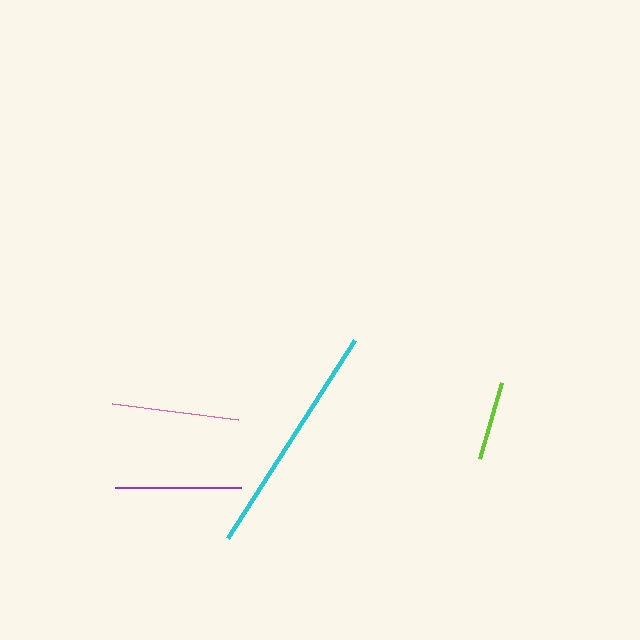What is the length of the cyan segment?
The cyan segment is approximately 235 pixels long.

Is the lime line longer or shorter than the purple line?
The purple line is longer than the lime line.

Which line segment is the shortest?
The lime line is the shortest at approximately 79 pixels.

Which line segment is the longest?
The cyan line is the longest at approximately 235 pixels.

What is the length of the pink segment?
The pink segment is approximately 127 pixels long.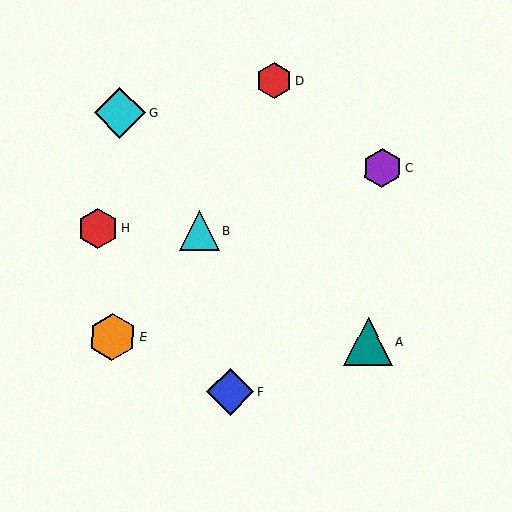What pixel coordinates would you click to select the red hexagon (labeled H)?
Click at (98, 228) to select the red hexagon H.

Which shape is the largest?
The cyan diamond (labeled G) is the largest.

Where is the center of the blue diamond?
The center of the blue diamond is at (230, 392).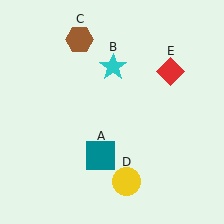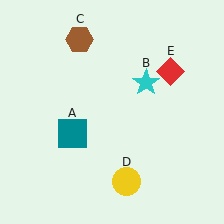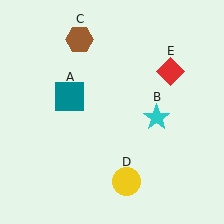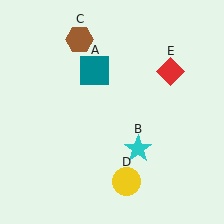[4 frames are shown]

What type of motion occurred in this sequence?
The teal square (object A), cyan star (object B) rotated clockwise around the center of the scene.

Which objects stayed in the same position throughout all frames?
Brown hexagon (object C) and yellow circle (object D) and red diamond (object E) remained stationary.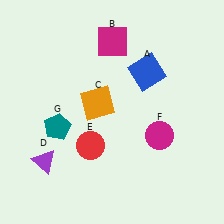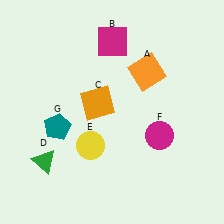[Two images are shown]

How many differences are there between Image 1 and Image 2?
There are 3 differences between the two images.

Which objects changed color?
A changed from blue to orange. D changed from purple to green. E changed from red to yellow.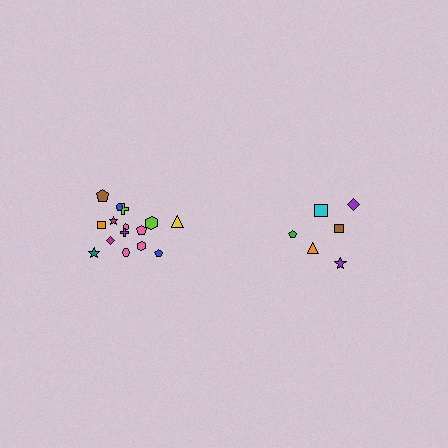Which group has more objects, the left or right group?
The left group.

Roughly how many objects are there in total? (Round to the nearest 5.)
Roughly 20 objects in total.